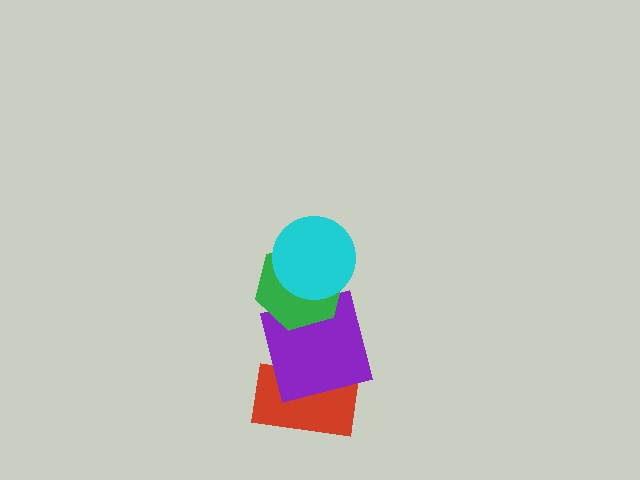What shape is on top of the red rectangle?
The purple square is on top of the red rectangle.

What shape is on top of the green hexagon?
The cyan circle is on top of the green hexagon.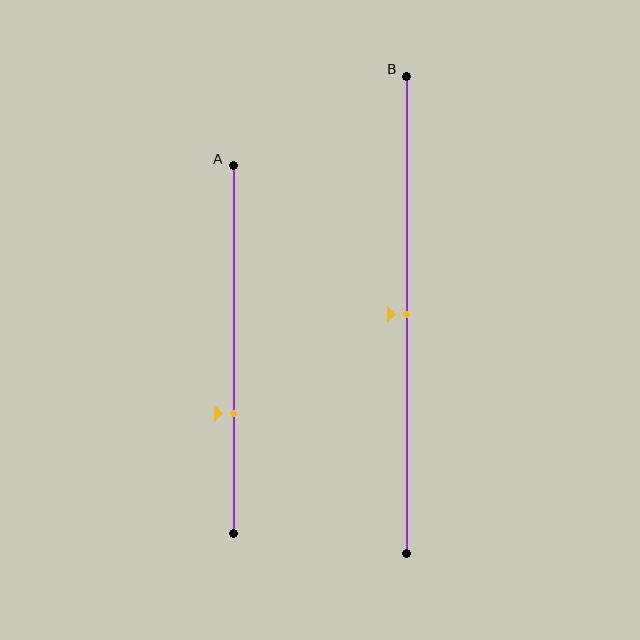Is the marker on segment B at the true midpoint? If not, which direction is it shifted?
Yes, the marker on segment B is at the true midpoint.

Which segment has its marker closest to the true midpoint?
Segment B has its marker closest to the true midpoint.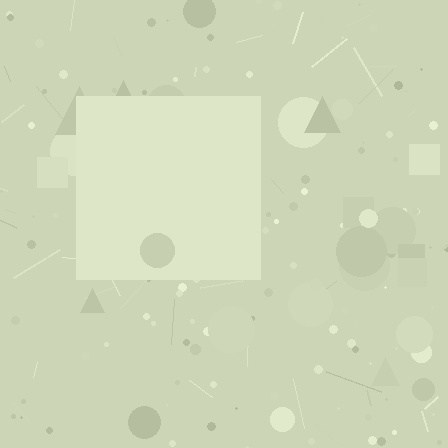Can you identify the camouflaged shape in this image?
The camouflaged shape is a square.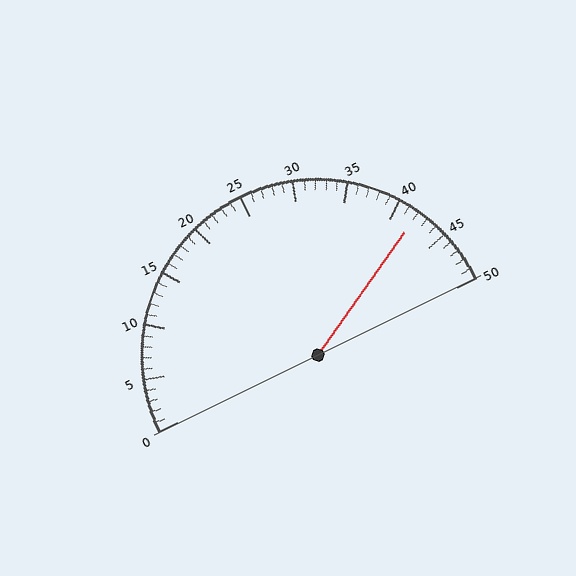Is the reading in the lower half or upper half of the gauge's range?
The reading is in the upper half of the range (0 to 50).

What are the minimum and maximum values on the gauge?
The gauge ranges from 0 to 50.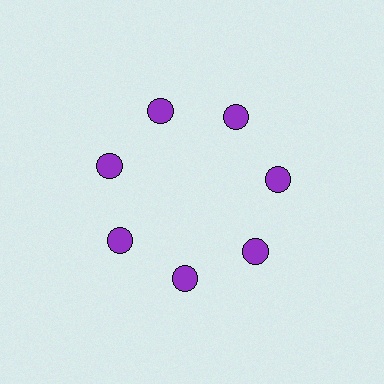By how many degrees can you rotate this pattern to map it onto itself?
The pattern maps onto itself every 51 degrees of rotation.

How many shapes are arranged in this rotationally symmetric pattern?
There are 7 shapes, arranged in 7 groups of 1.